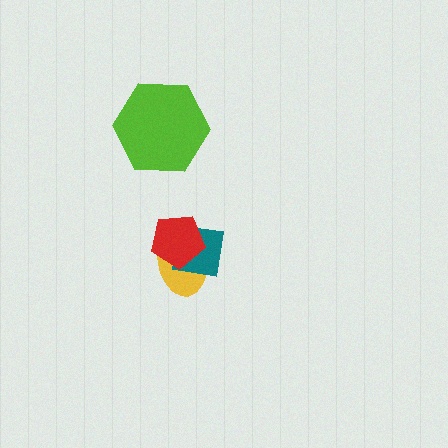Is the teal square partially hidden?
Yes, it is partially covered by another shape.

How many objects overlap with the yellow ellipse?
2 objects overlap with the yellow ellipse.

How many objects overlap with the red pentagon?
2 objects overlap with the red pentagon.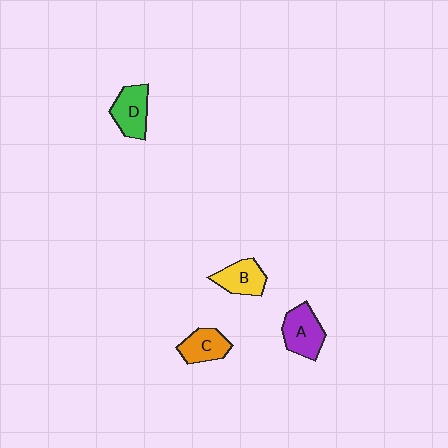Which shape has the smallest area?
Shape C (orange).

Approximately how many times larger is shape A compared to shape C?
Approximately 1.2 times.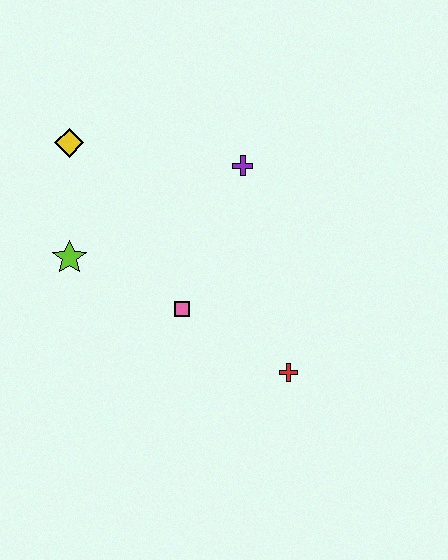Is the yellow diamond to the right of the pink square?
No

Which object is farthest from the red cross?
The yellow diamond is farthest from the red cross.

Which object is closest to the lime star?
The yellow diamond is closest to the lime star.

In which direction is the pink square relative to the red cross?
The pink square is to the left of the red cross.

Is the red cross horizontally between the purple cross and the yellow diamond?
No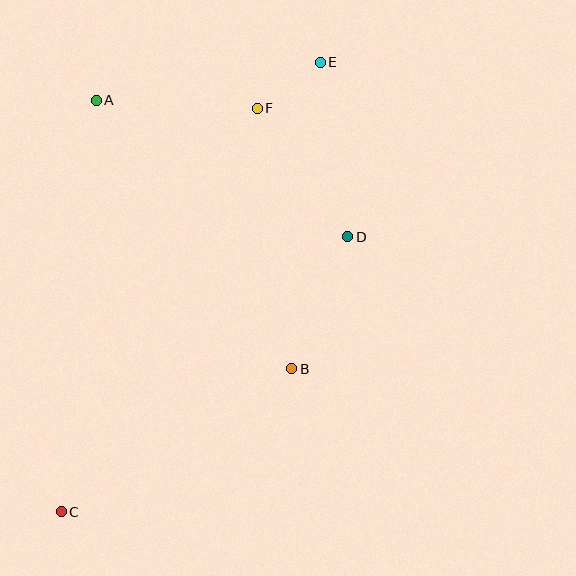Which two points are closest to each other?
Points E and F are closest to each other.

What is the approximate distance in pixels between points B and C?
The distance between B and C is approximately 271 pixels.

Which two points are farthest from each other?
Points C and E are farthest from each other.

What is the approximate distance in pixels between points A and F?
The distance between A and F is approximately 161 pixels.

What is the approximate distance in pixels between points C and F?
The distance between C and F is approximately 449 pixels.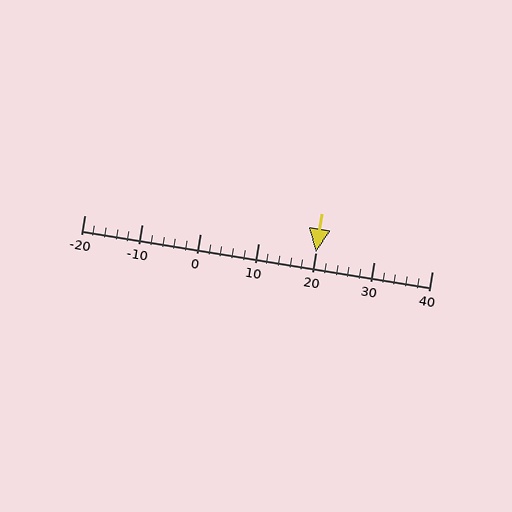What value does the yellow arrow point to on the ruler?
The yellow arrow points to approximately 20.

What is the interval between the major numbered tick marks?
The major tick marks are spaced 10 units apart.